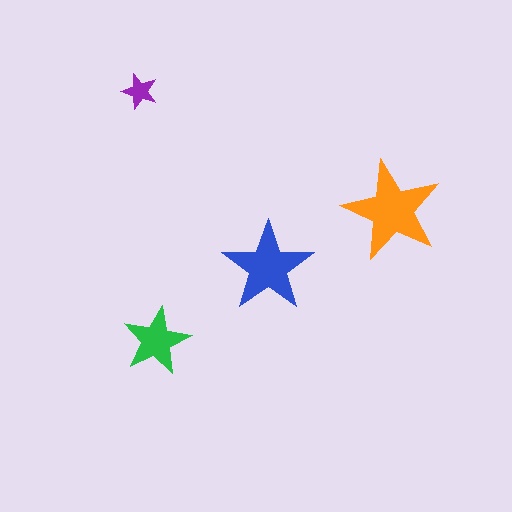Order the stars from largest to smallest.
the orange one, the blue one, the green one, the purple one.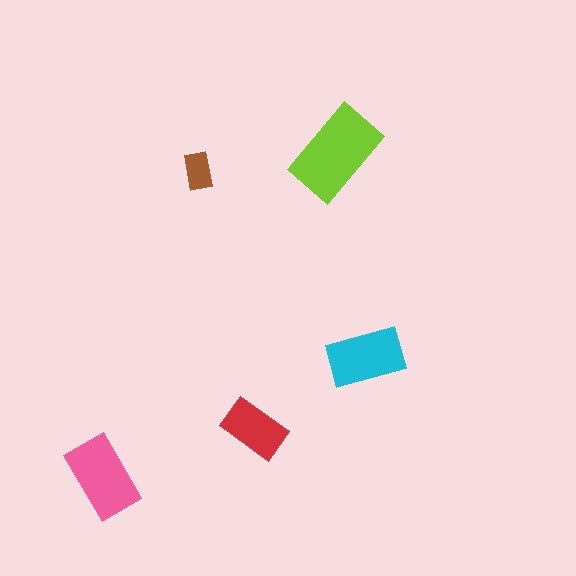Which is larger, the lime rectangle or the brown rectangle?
The lime one.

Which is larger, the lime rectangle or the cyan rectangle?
The lime one.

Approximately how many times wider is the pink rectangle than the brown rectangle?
About 2 times wider.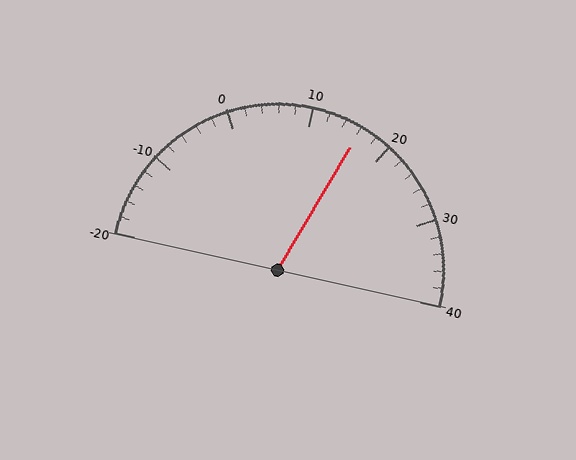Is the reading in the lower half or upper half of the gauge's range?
The reading is in the upper half of the range (-20 to 40).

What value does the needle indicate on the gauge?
The needle indicates approximately 16.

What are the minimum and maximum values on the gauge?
The gauge ranges from -20 to 40.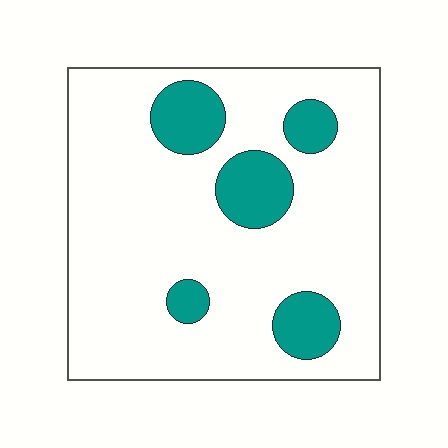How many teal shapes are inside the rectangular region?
5.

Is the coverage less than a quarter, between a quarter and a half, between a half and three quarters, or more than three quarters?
Less than a quarter.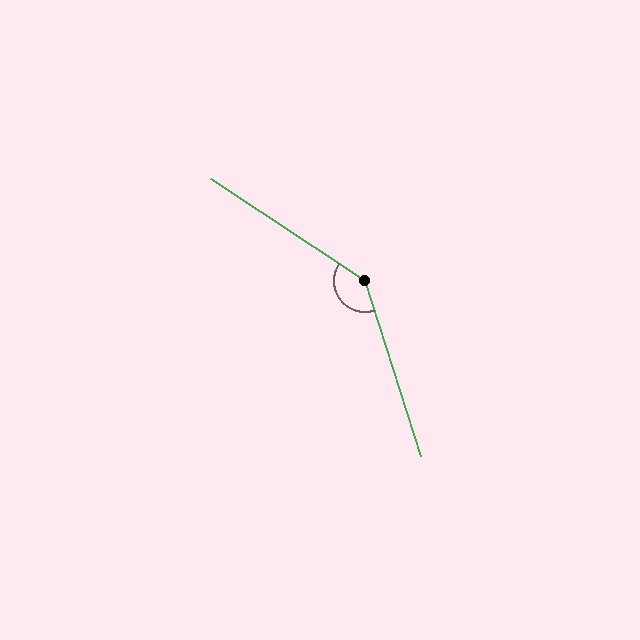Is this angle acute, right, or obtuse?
It is obtuse.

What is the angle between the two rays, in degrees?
Approximately 141 degrees.